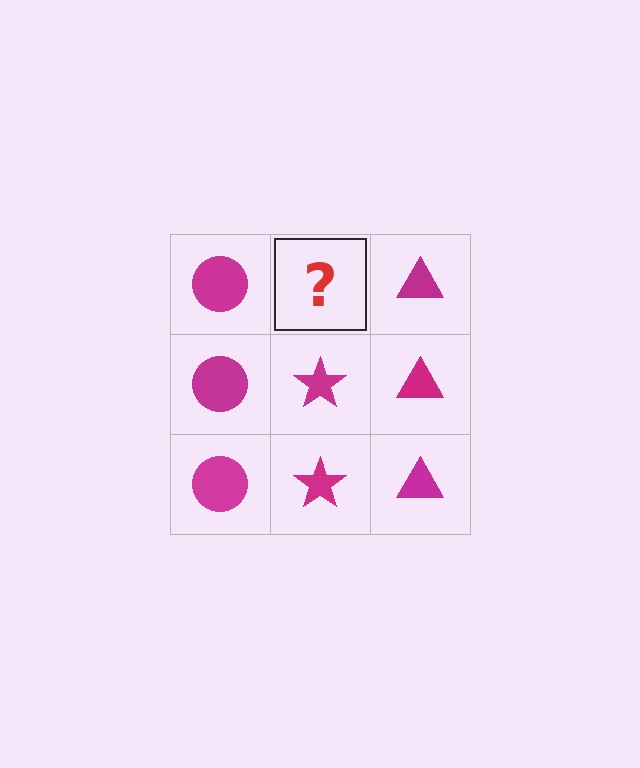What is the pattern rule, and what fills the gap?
The rule is that each column has a consistent shape. The gap should be filled with a magenta star.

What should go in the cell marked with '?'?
The missing cell should contain a magenta star.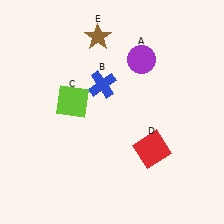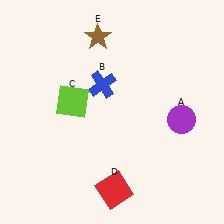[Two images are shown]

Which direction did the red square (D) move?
The red square (D) moved down.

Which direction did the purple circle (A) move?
The purple circle (A) moved down.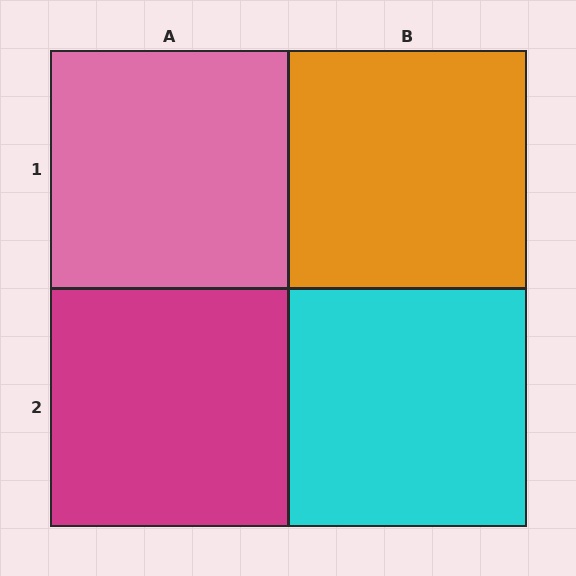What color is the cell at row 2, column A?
Magenta.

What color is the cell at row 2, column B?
Cyan.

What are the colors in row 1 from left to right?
Pink, orange.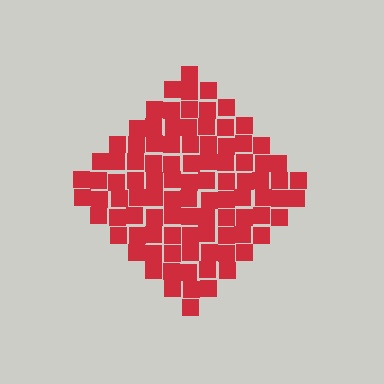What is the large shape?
The large shape is a diamond.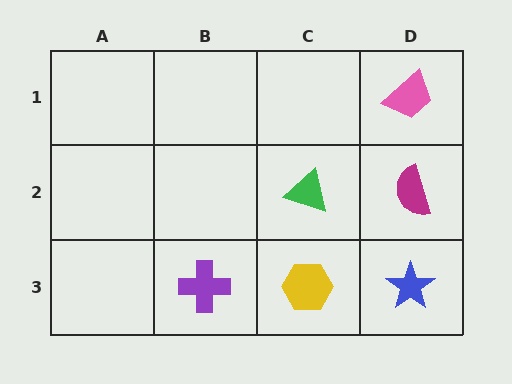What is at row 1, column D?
A pink trapezoid.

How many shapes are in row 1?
1 shape.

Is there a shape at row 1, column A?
No, that cell is empty.